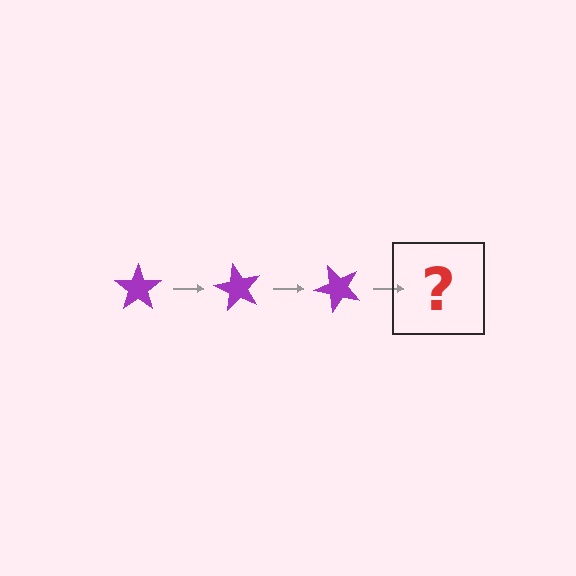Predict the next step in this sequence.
The next step is a purple star rotated 180 degrees.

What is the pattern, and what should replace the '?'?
The pattern is that the star rotates 60 degrees each step. The '?' should be a purple star rotated 180 degrees.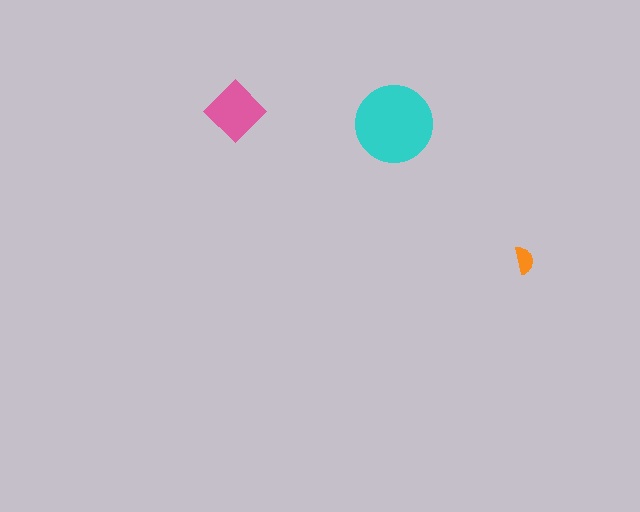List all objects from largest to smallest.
The cyan circle, the pink diamond, the orange semicircle.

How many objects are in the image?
There are 3 objects in the image.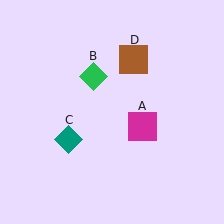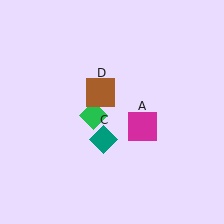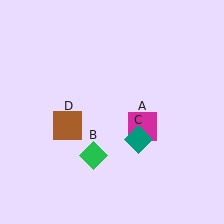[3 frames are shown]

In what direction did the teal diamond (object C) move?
The teal diamond (object C) moved right.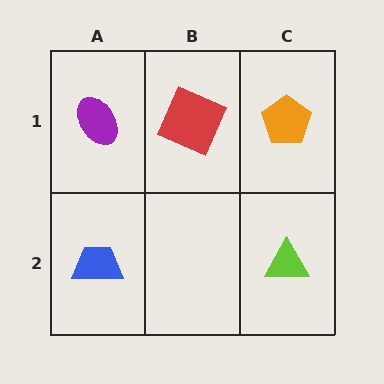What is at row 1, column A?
A purple ellipse.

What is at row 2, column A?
A blue trapezoid.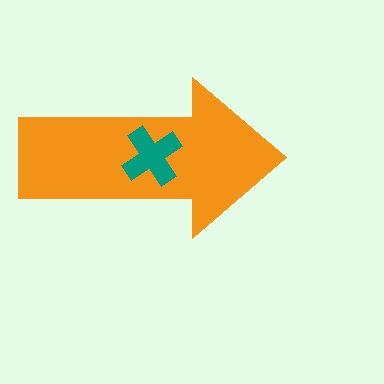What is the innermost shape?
The teal cross.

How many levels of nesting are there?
2.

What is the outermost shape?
The orange arrow.